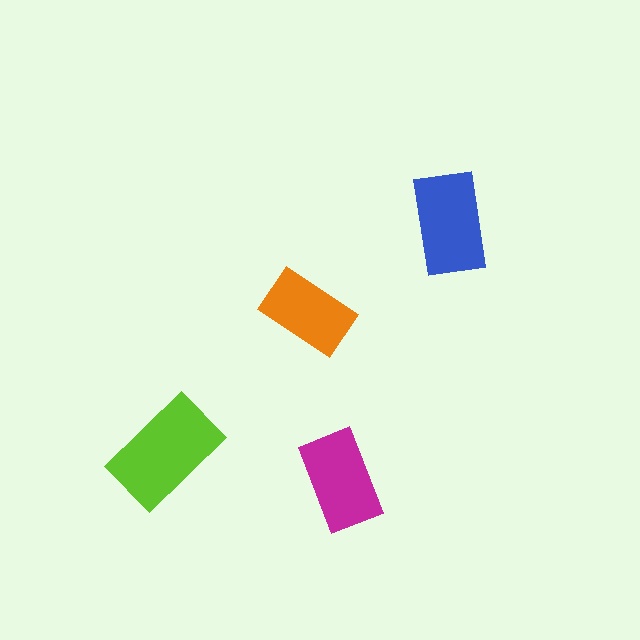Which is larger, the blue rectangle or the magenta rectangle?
The blue one.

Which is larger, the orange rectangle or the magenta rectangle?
The magenta one.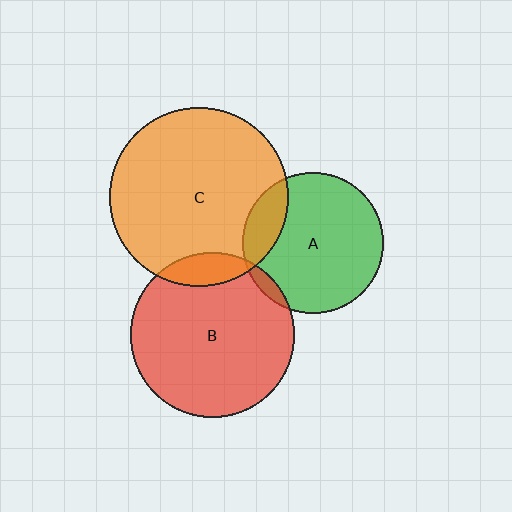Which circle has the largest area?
Circle C (orange).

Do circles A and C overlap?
Yes.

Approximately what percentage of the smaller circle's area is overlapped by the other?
Approximately 15%.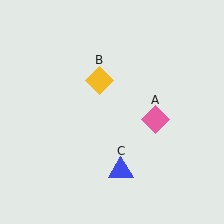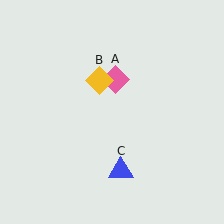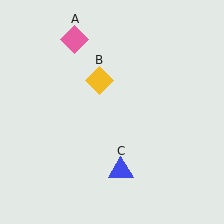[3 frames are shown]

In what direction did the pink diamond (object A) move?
The pink diamond (object A) moved up and to the left.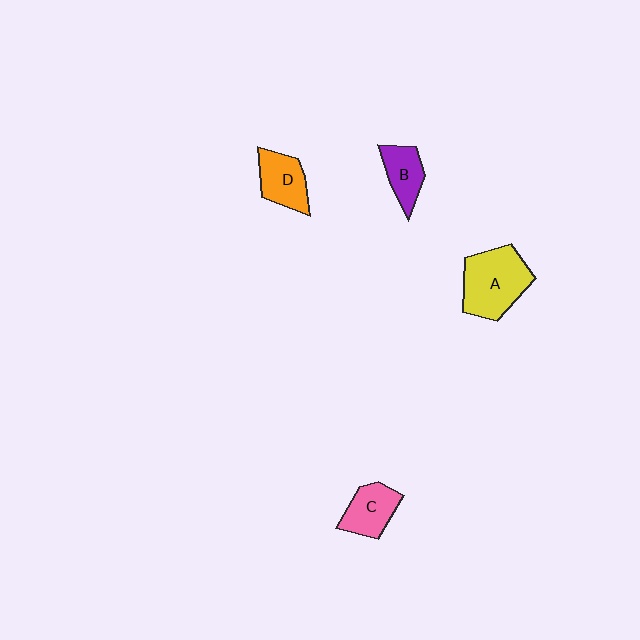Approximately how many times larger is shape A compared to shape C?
Approximately 1.7 times.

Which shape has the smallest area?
Shape B (purple).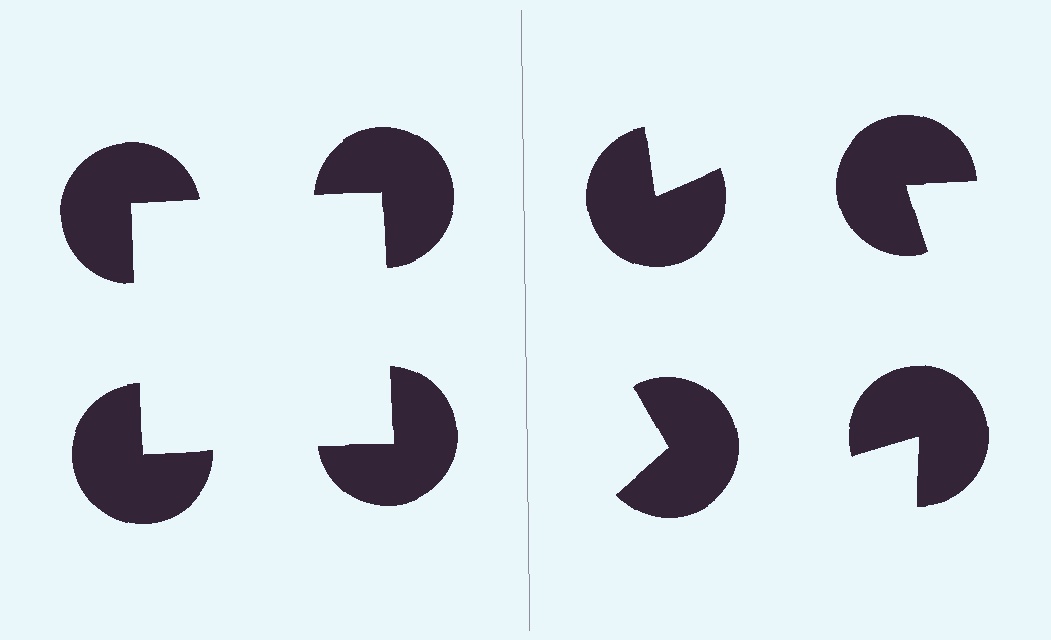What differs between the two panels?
The pac-man discs are positioned identically on both sides; only the wedge orientations differ. On the left they align to a square; on the right they are misaligned.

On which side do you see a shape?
An illusory square appears on the left side. On the right side the wedge cuts are rotated, so no coherent shape forms.